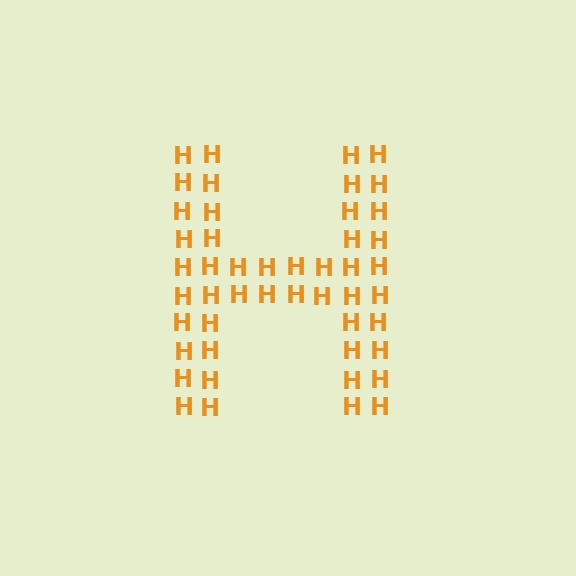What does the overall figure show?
The overall figure shows the letter H.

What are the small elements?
The small elements are letter H's.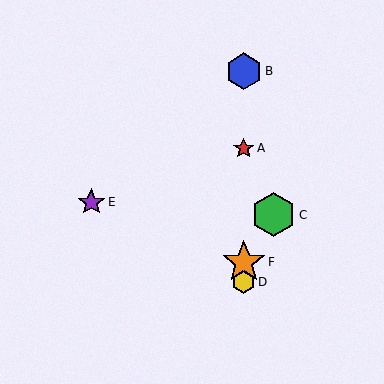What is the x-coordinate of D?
Object D is at x≈244.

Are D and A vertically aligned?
Yes, both are at x≈244.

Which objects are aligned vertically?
Objects A, B, D, F are aligned vertically.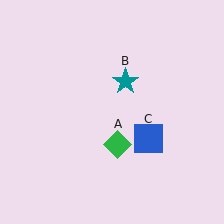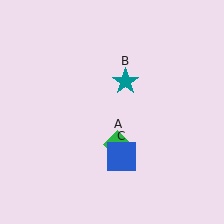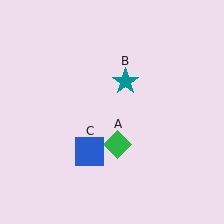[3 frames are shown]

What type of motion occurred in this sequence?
The blue square (object C) rotated clockwise around the center of the scene.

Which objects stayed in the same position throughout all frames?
Green diamond (object A) and teal star (object B) remained stationary.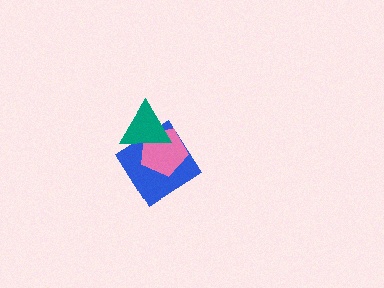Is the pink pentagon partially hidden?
Yes, it is partially covered by another shape.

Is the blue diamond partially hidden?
Yes, it is partially covered by another shape.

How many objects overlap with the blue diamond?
2 objects overlap with the blue diamond.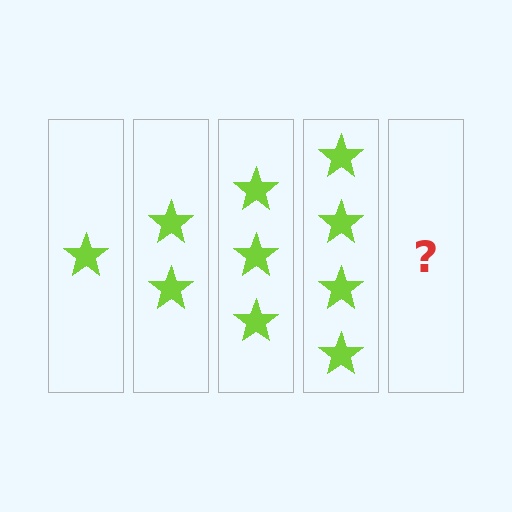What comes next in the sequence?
The next element should be 5 stars.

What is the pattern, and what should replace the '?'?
The pattern is that each step adds one more star. The '?' should be 5 stars.